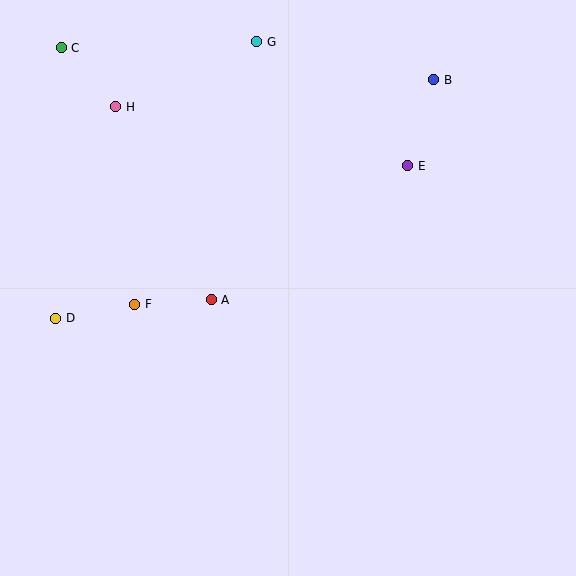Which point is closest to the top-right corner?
Point B is closest to the top-right corner.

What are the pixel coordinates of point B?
Point B is at (434, 80).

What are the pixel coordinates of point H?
Point H is at (116, 107).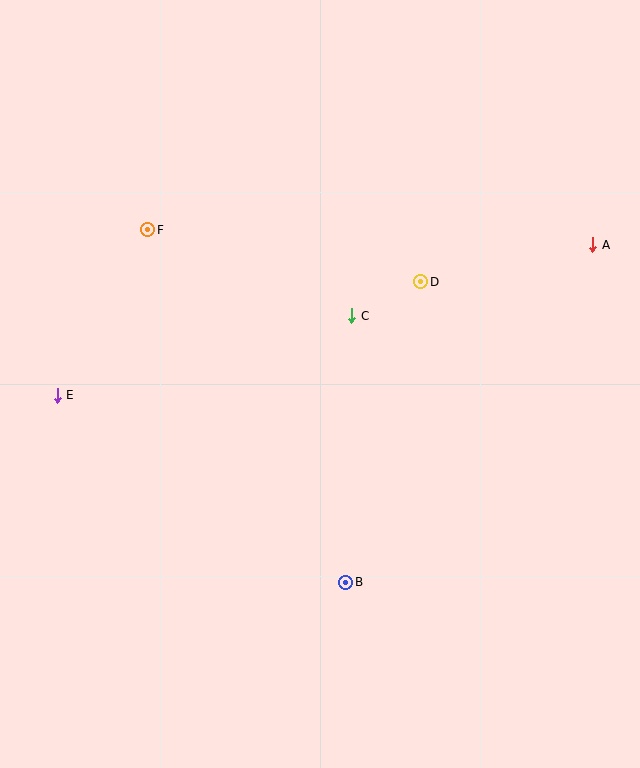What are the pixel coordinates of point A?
Point A is at (593, 245).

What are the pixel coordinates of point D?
Point D is at (421, 282).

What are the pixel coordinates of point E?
Point E is at (57, 395).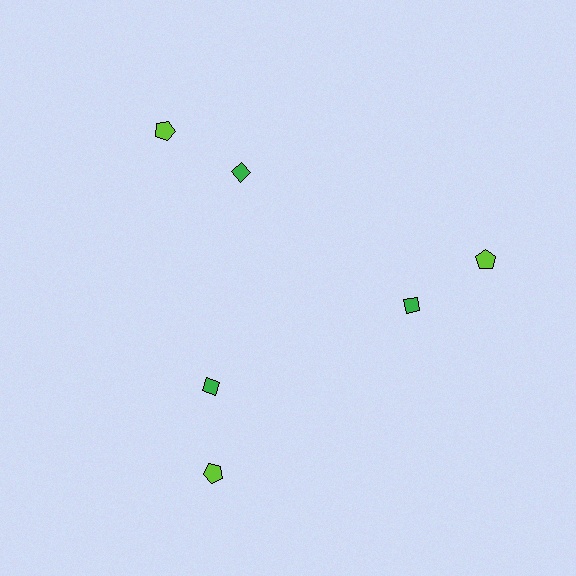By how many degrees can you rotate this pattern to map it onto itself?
The pattern maps onto itself every 120 degrees of rotation.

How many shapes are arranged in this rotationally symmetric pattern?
There are 6 shapes, arranged in 3 groups of 2.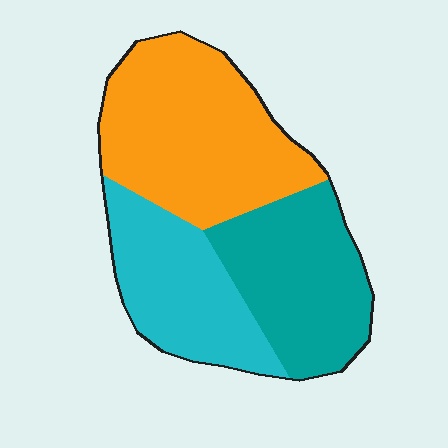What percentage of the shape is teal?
Teal takes up about one third (1/3) of the shape.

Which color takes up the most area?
Orange, at roughly 40%.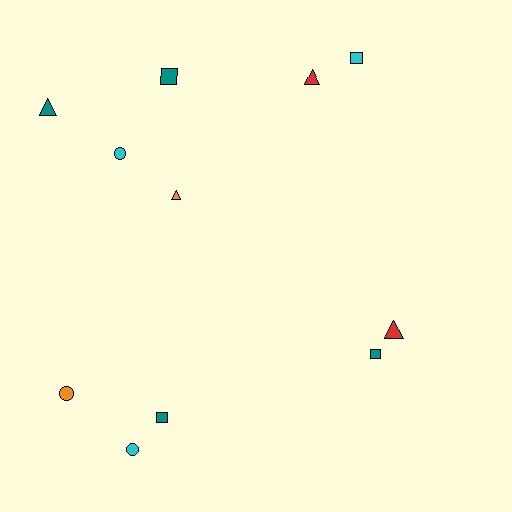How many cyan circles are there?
There are 2 cyan circles.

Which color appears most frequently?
Teal, with 4 objects.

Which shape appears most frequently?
Triangle, with 4 objects.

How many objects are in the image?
There are 11 objects.